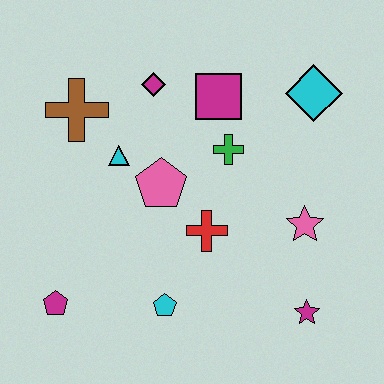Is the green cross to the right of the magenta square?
Yes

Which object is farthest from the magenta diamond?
The magenta star is farthest from the magenta diamond.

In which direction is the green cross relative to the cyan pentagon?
The green cross is above the cyan pentagon.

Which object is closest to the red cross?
The pink pentagon is closest to the red cross.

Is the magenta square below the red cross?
No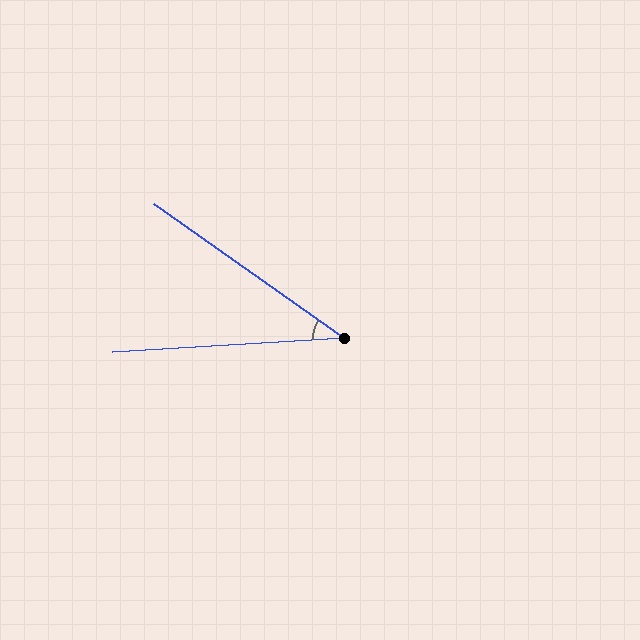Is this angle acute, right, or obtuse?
It is acute.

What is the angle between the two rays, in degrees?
Approximately 39 degrees.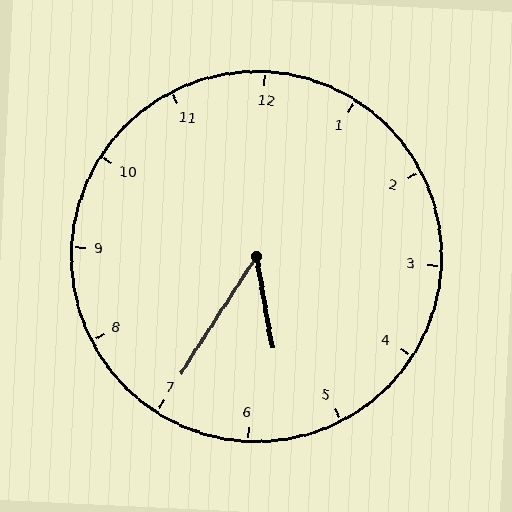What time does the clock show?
5:35.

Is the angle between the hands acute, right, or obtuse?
It is acute.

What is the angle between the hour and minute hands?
Approximately 42 degrees.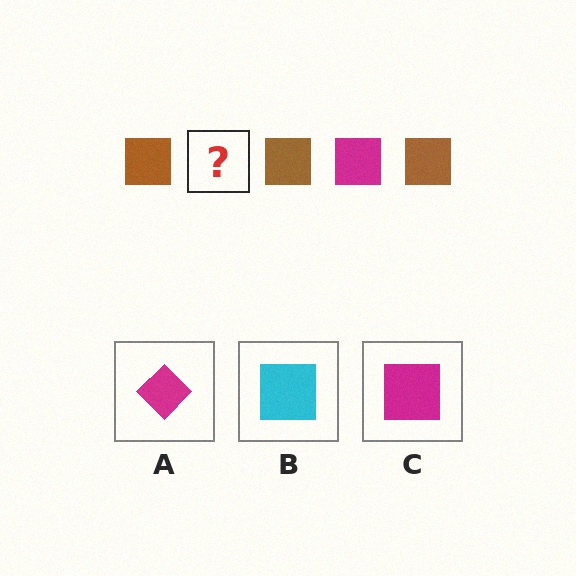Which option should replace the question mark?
Option C.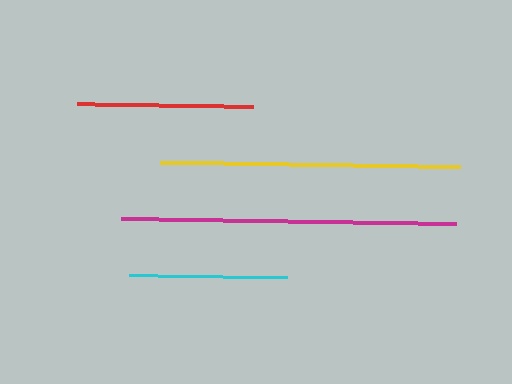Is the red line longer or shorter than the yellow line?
The yellow line is longer than the red line.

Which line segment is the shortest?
The cyan line is the shortest at approximately 158 pixels.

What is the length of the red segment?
The red segment is approximately 176 pixels long.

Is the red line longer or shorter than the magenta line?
The magenta line is longer than the red line.